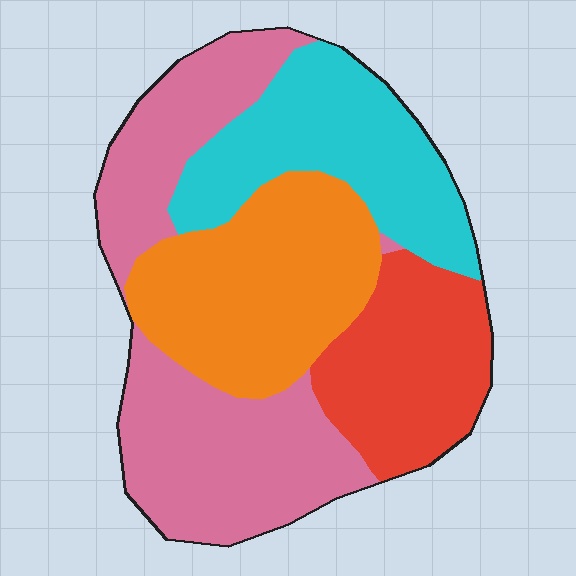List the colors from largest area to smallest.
From largest to smallest: pink, orange, cyan, red.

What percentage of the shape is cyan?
Cyan covers roughly 20% of the shape.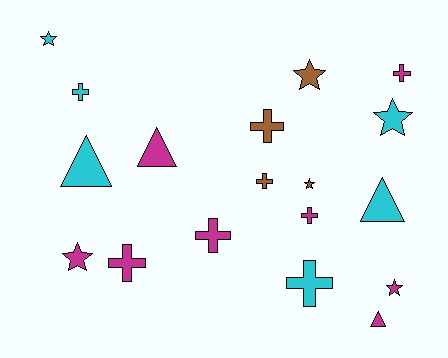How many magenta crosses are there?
There are 4 magenta crosses.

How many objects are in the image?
There are 18 objects.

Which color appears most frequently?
Magenta, with 8 objects.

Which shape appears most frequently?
Cross, with 8 objects.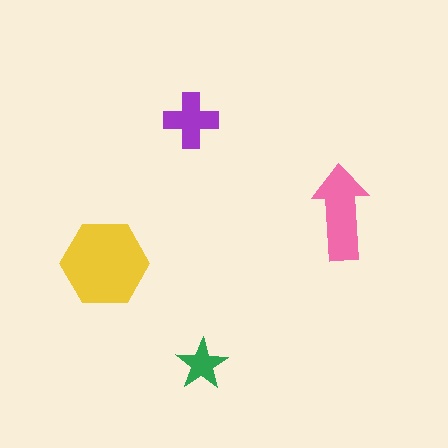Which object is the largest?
The yellow hexagon.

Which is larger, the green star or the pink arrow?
The pink arrow.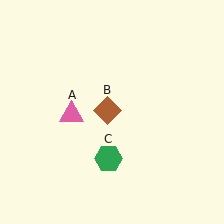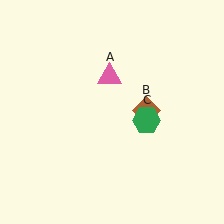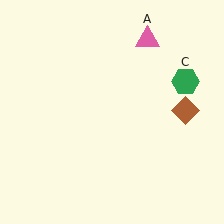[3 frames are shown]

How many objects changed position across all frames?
3 objects changed position: pink triangle (object A), brown diamond (object B), green hexagon (object C).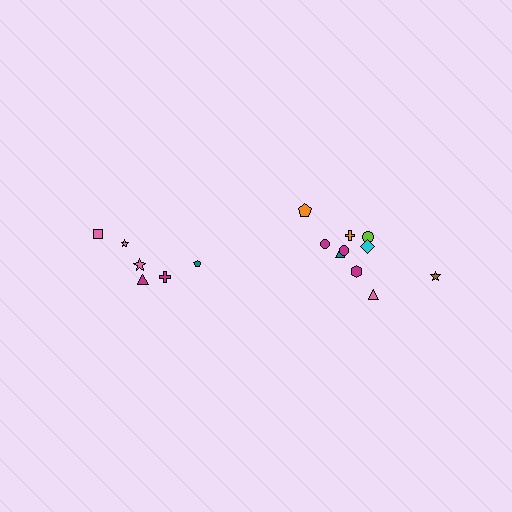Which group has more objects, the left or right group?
The right group.